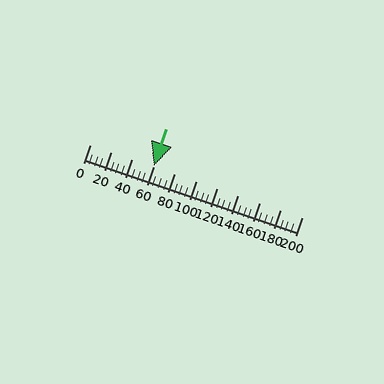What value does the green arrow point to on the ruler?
The green arrow points to approximately 60.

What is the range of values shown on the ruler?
The ruler shows values from 0 to 200.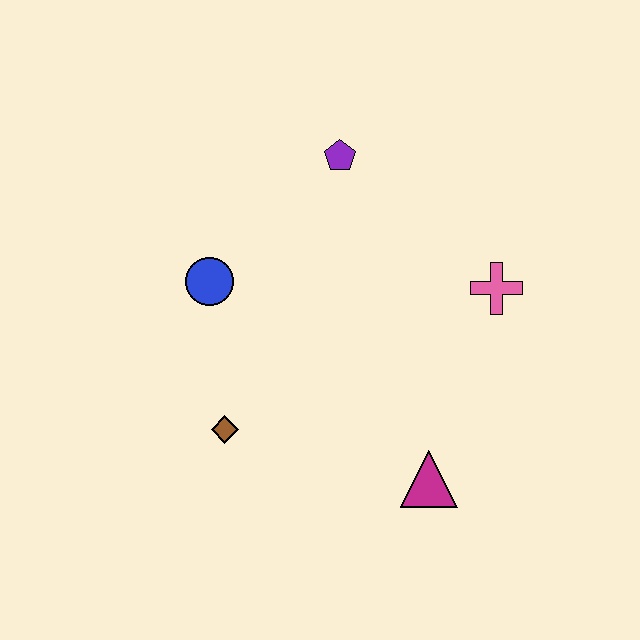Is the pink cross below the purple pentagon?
Yes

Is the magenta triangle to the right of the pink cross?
No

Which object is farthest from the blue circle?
The magenta triangle is farthest from the blue circle.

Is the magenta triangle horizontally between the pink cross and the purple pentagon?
Yes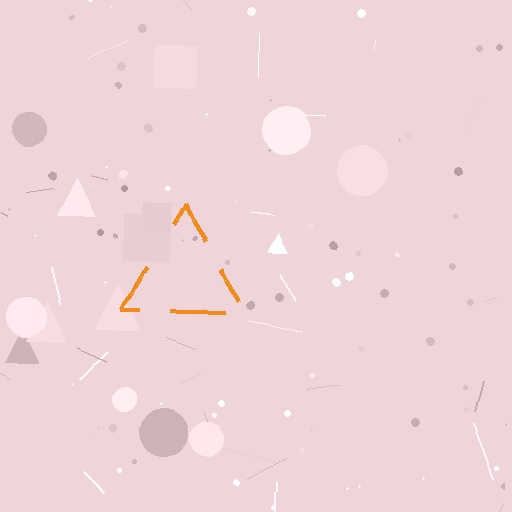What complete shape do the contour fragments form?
The contour fragments form a triangle.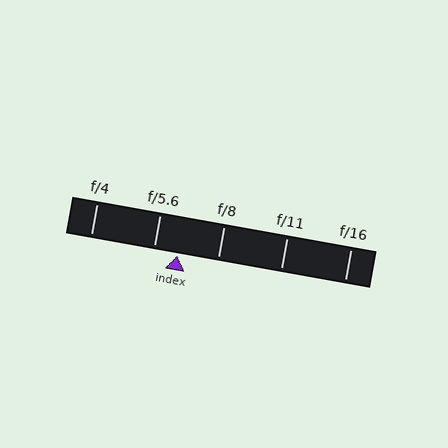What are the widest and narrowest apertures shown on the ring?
The widest aperture shown is f/4 and the narrowest is f/16.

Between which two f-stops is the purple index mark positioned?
The index mark is between f/5.6 and f/8.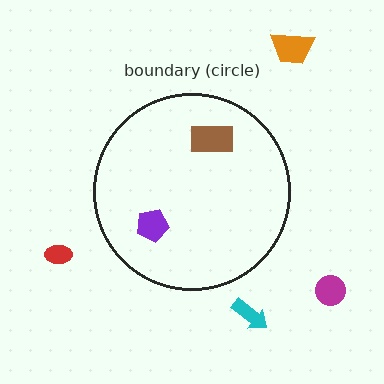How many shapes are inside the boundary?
2 inside, 4 outside.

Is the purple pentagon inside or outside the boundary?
Inside.